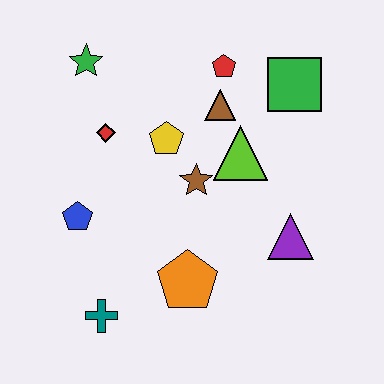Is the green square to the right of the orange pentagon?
Yes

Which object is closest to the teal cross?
The orange pentagon is closest to the teal cross.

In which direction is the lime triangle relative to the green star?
The lime triangle is to the right of the green star.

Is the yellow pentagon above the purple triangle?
Yes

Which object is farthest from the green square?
The teal cross is farthest from the green square.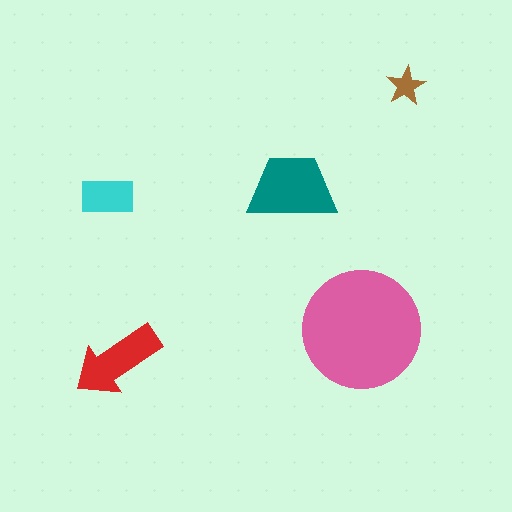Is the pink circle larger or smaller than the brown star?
Larger.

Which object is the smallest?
The brown star.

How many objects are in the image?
There are 5 objects in the image.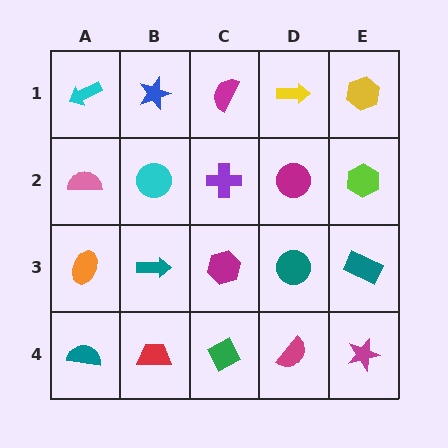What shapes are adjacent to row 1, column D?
A magenta circle (row 2, column D), a magenta semicircle (row 1, column C), a yellow hexagon (row 1, column E).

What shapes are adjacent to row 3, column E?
A lime hexagon (row 2, column E), a magenta star (row 4, column E), a teal circle (row 3, column D).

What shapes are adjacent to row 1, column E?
A lime hexagon (row 2, column E), a yellow arrow (row 1, column D).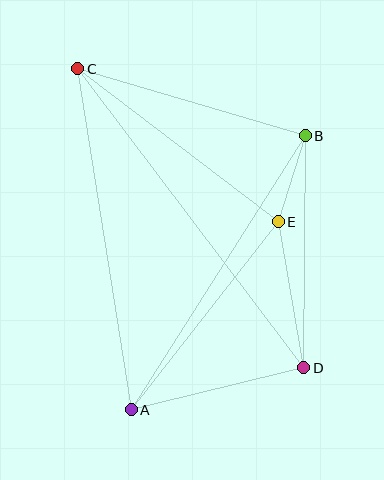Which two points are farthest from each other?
Points C and D are farthest from each other.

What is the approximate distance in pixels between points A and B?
The distance between A and B is approximately 325 pixels.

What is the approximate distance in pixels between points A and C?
The distance between A and C is approximately 345 pixels.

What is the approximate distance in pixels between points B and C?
The distance between B and C is approximately 237 pixels.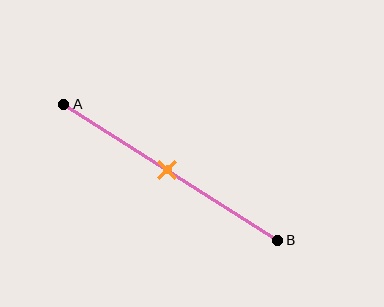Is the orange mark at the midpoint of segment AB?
Yes, the mark is approximately at the midpoint.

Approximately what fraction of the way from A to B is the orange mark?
The orange mark is approximately 50% of the way from A to B.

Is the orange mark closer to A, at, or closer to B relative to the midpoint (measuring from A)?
The orange mark is approximately at the midpoint of segment AB.